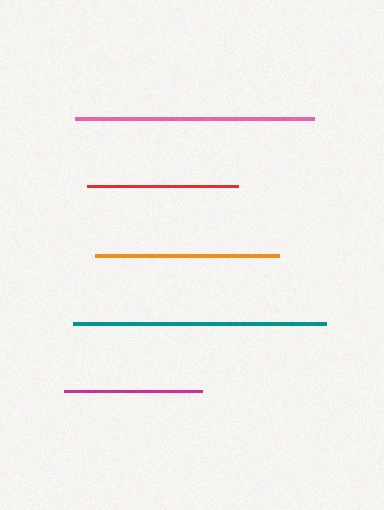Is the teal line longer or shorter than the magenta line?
The teal line is longer than the magenta line.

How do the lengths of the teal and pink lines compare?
The teal and pink lines are approximately the same length.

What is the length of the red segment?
The red segment is approximately 151 pixels long.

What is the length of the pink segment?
The pink segment is approximately 238 pixels long.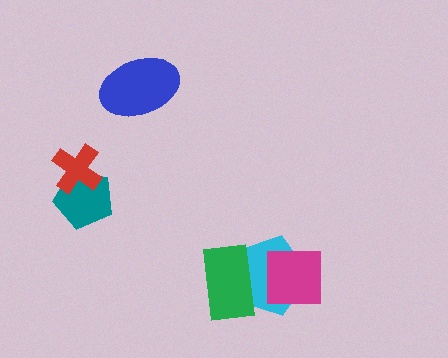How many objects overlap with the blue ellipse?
0 objects overlap with the blue ellipse.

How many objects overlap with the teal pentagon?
1 object overlaps with the teal pentagon.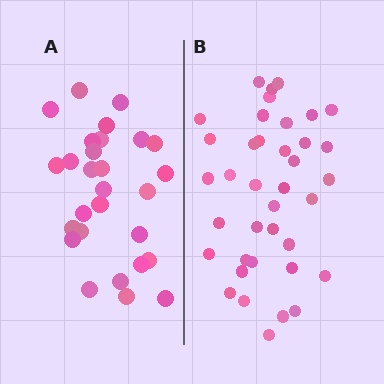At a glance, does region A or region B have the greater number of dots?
Region B (the right region) has more dots.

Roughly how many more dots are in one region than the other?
Region B has roughly 10 or so more dots than region A.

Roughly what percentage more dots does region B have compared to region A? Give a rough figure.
About 35% more.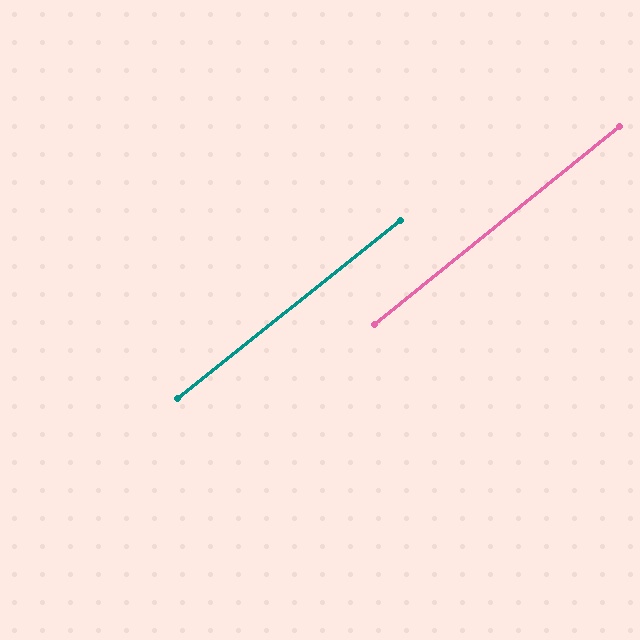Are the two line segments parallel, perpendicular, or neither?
Parallel — their directions differ by only 0.5°.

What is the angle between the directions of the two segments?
Approximately 0 degrees.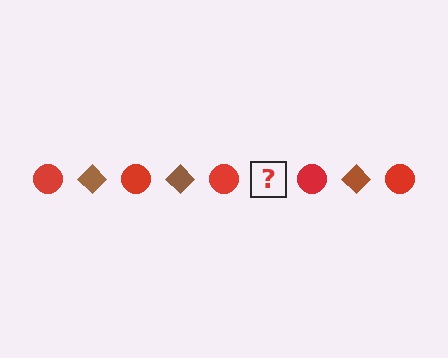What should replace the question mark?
The question mark should be replaced with a brown diamond.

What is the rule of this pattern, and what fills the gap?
The rule is that the pattern alternates between red circle and brown diamond. The gap should be filled with a brown diamond.